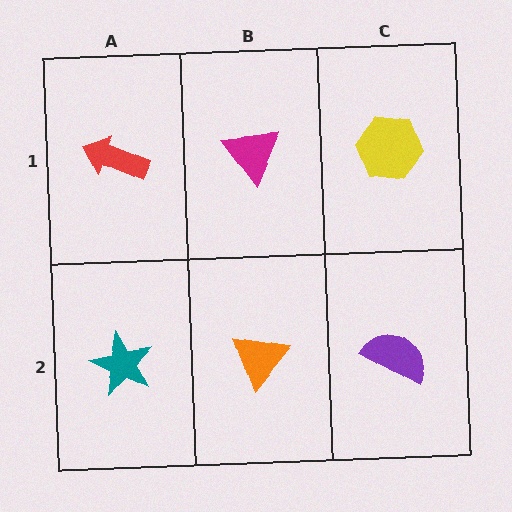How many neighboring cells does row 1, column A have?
2.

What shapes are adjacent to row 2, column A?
A red arrow (row 1, column A), an orange triangle (row 2, column B).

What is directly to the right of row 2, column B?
A purple semicircle.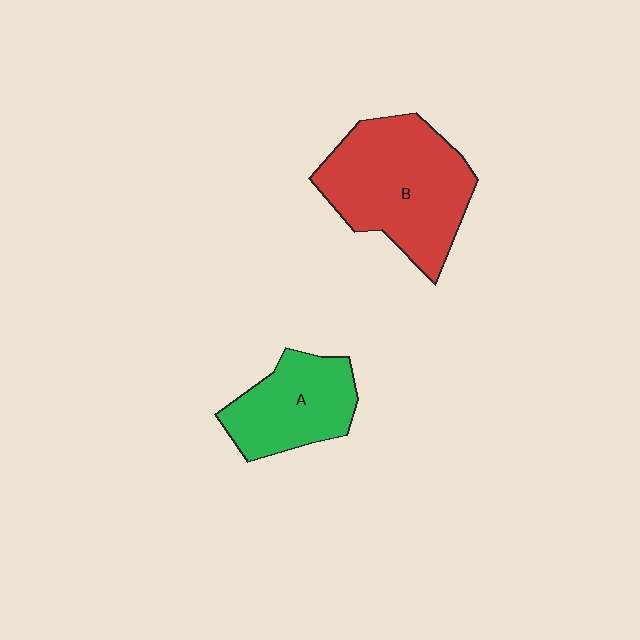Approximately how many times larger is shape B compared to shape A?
Approximately 1.6 times.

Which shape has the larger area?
Shape B (red).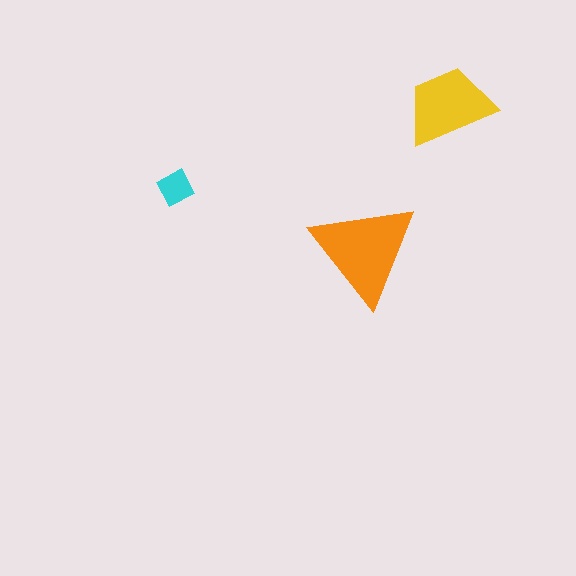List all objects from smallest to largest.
The cyan diamond, the yellow trapezoid, the orange triangle.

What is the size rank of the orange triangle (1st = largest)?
1st.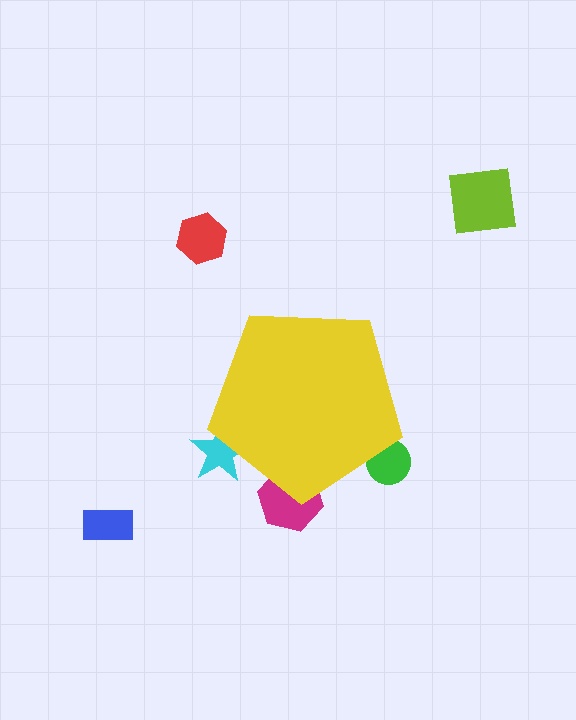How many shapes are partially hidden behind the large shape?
3 shapes are partially hidden.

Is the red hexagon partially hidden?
No, the red hexagon is fully visible.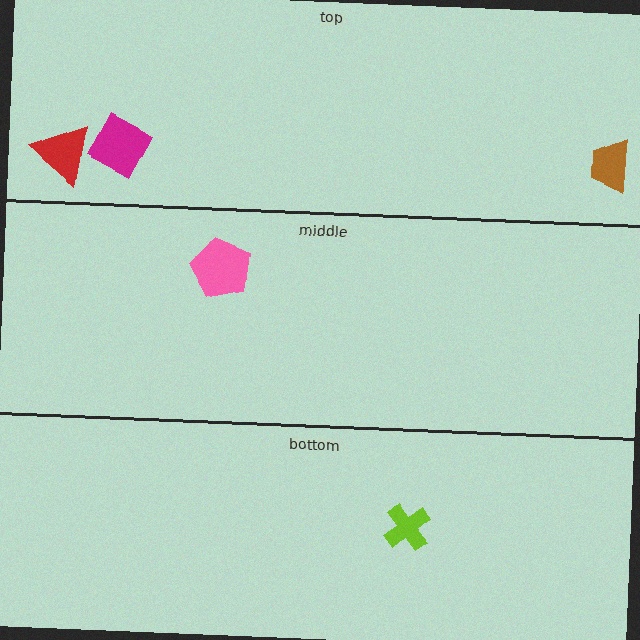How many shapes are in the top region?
3.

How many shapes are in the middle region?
1.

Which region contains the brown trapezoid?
The top region.